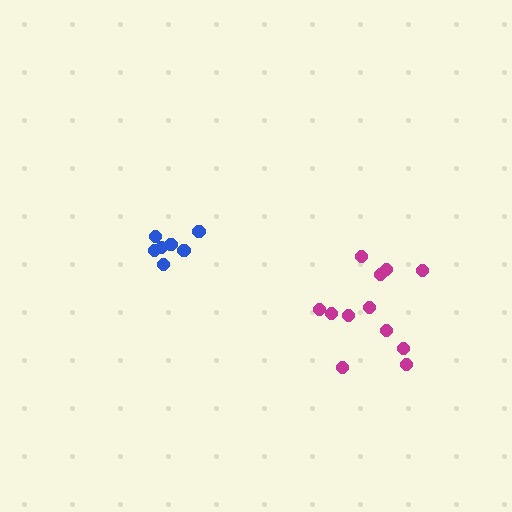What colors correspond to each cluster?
The clusters are colored: blue, magenta.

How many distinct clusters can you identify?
There are 2 distinct clusters.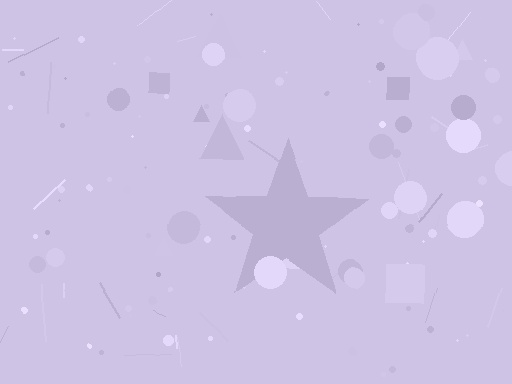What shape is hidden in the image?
A star is hidden in the image.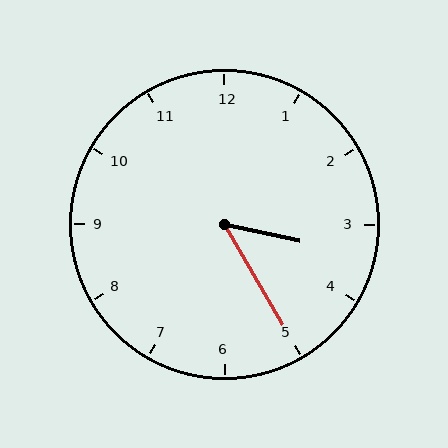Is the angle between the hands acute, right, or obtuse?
It is acute.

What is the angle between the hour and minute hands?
Approximately 48 degrees.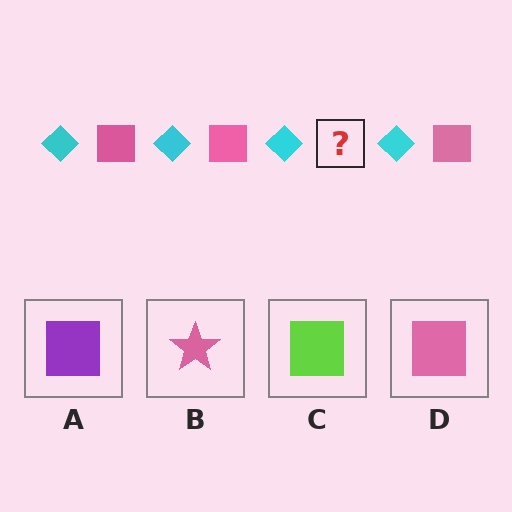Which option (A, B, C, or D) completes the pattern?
D.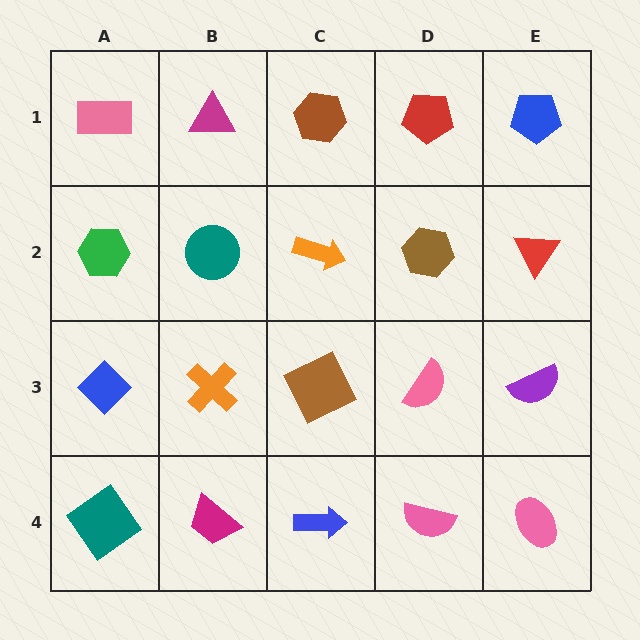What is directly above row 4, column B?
An orange cross.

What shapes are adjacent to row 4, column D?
A pink semicircle (row 3, column D), a blue arrow (row 4, column C), a pink ellipse (row 4, column E).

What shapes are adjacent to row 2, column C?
A brown hexagon (row 1, column C), a brown square (row 3, column C), a teal circle (row 2, column B), a brown hexagon (row 2, column D).